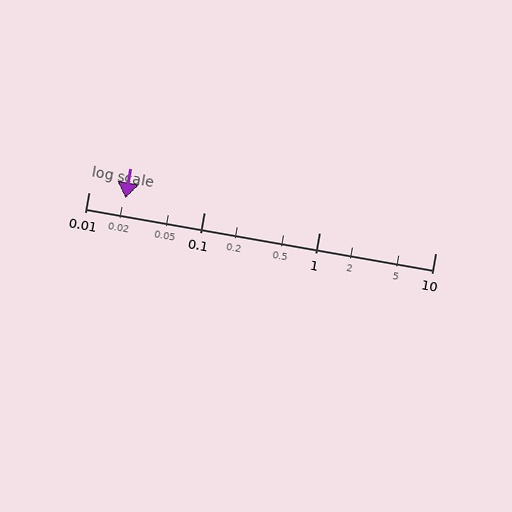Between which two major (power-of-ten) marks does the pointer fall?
The pointer is between 0.01 and 0.1.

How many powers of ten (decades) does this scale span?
The scale spans 3 decades, from 0.01 to 10.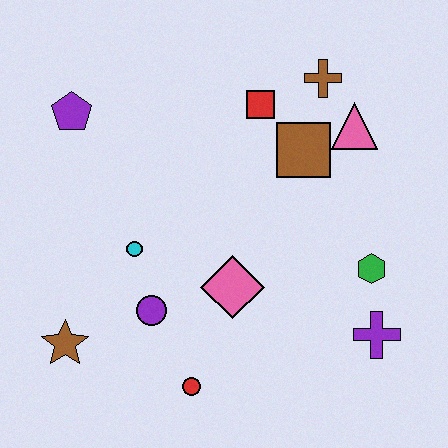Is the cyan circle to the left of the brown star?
No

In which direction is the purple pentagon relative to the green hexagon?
The purple pentagon is to the left of the green hexagon.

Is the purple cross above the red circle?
Yes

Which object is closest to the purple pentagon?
The cyan circle is closest to the purple pentagon.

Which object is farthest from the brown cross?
The brown star is farthest from the brown cross.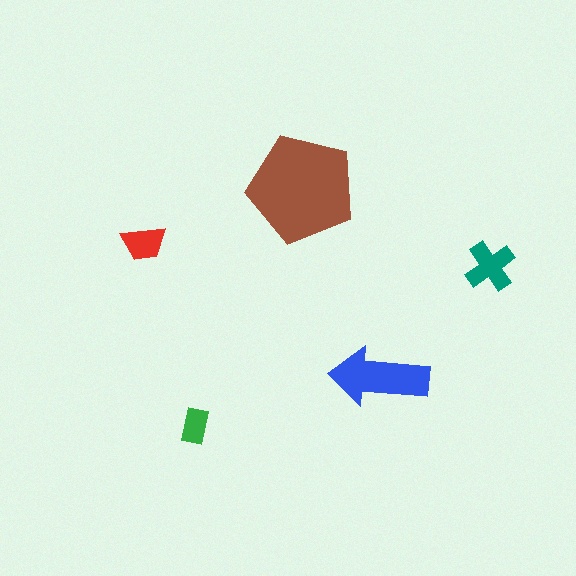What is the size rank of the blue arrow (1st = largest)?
2nd.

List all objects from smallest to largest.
The green rectangle, the red trapezoid, the teal cross, the blue arrow, the brown pentagon.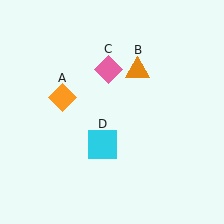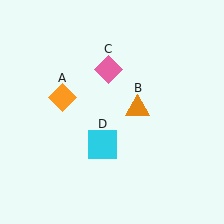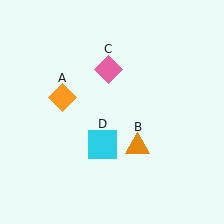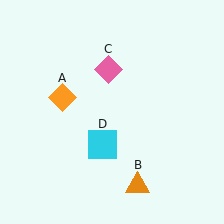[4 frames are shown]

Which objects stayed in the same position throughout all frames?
Orange diamond (object A) and pink diamond (object C) and cyan square (object D) remained stationary.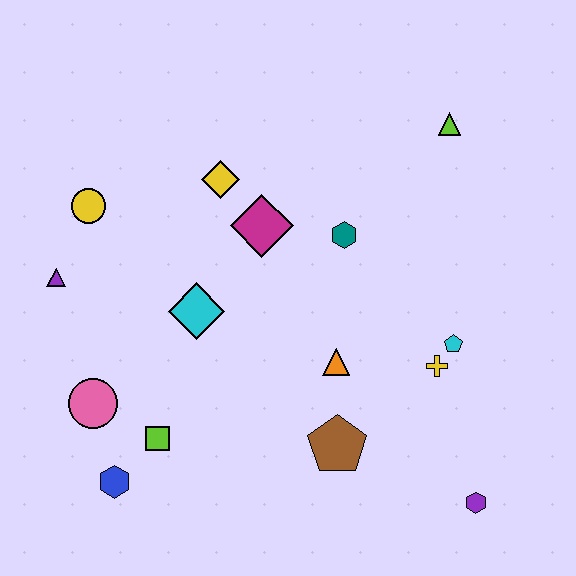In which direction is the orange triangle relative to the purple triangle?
The orange triangle is to the right of the purple triangle.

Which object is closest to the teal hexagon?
The magenta diamond is closest to the teal hexagon.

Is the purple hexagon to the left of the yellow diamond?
No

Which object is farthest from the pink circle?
The lime triangle is farthest from the pink circle.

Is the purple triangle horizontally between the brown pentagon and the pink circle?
No